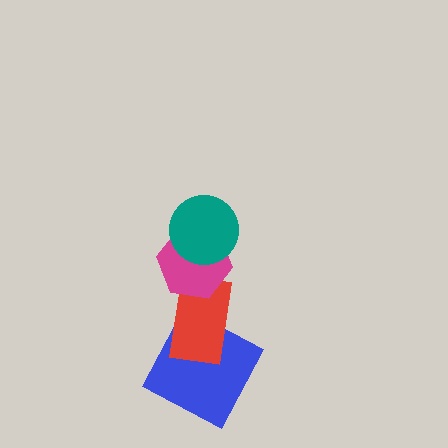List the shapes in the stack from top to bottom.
From top to bottom: the teal circle, the magenta hexagon, the red rectangle, the blue square.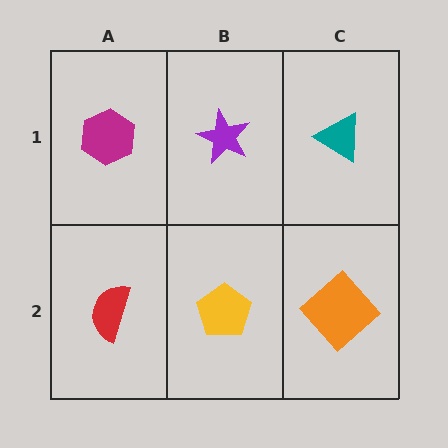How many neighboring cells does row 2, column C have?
2.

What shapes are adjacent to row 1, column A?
A red semicircle (row 2, column A), a purple star (row 1, column B).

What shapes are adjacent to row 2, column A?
A magenta hexagon (row 1, column A), a yellow pentagon (row 2, column B).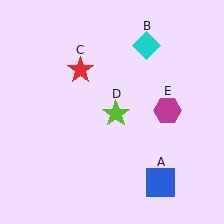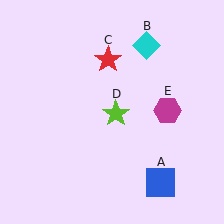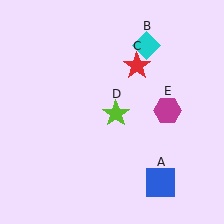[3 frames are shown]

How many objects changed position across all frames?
1 object changed position: red star (object C).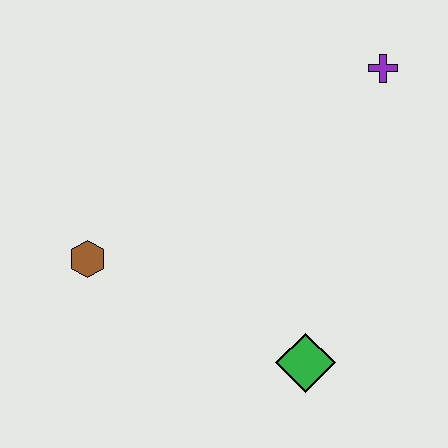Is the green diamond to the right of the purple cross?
No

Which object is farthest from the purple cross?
The brown hexagon is farthest from the purple cross.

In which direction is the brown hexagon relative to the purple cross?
The brown hexagon is to the left of the purple cross.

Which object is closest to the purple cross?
The green diamond is closest to the purple cross.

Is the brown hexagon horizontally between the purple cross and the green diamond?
No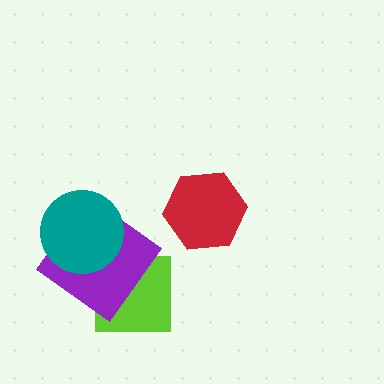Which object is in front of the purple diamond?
The teal circle is in front of the purple diamond.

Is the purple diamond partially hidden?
Yes, it is partially covered by another shape.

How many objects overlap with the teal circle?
1 object overlaps with the teal circle.